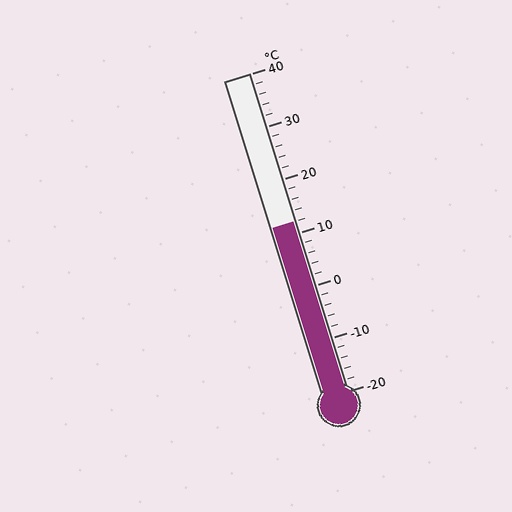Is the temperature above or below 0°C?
The temperature is above 0°C.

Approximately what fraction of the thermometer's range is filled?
The thermometer is filled to approximately 55% of its range.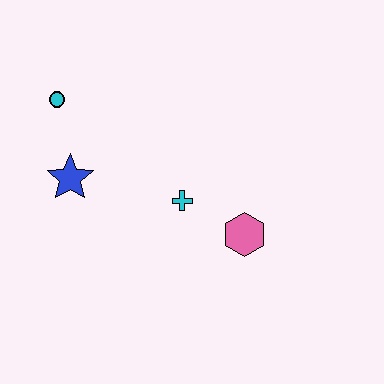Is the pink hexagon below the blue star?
Yes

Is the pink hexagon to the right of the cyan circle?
Yes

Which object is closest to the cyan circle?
The blue star is closest to the cyan circle.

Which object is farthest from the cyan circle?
The pink hexagon is farthest from the cyan circle.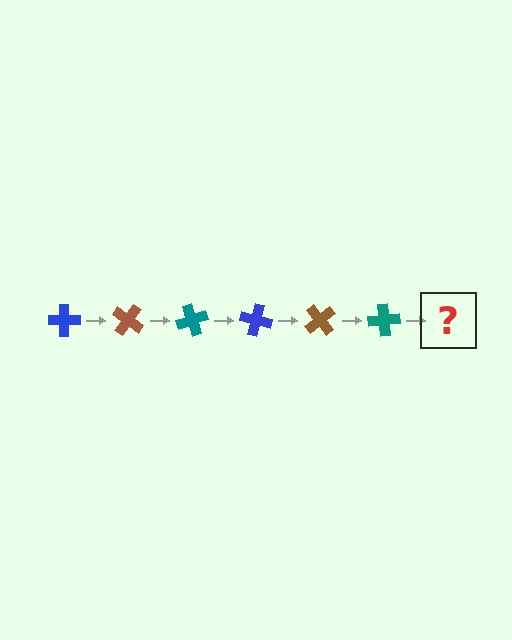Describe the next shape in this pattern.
It should be a blue cross, rotated 210 degrees from the start.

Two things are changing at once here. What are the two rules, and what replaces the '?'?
The two rules are that it rotates 35 degrees each step and the color cycles through blue, brown, and teal. The '?' should be a blue cross, rotated 210 degrees from the start.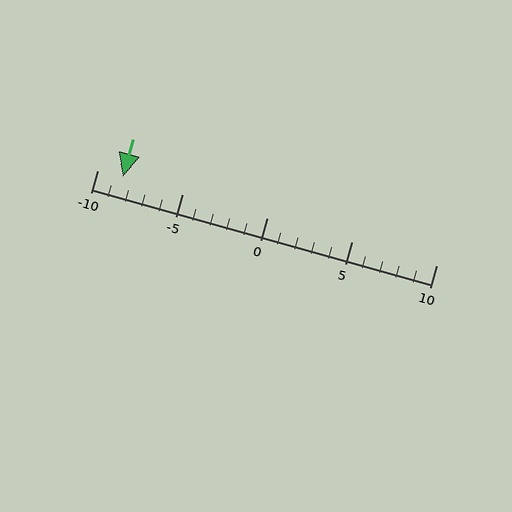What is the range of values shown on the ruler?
The ruler shows values from -10 to 10.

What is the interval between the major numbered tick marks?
The major tick marks are spaced 5 units apart.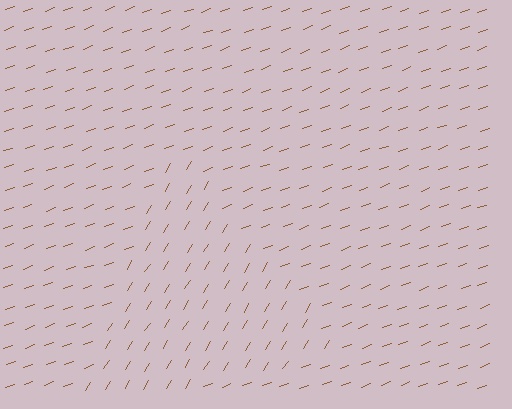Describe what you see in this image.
The image is filled with small brown line segments. A triangle region in the image has lines oriented differently from the surrounding lines, creating a visible texture boundary.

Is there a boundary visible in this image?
Yes, there is a texture boundary formed by a change in line orientation.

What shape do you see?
I see a triangle.